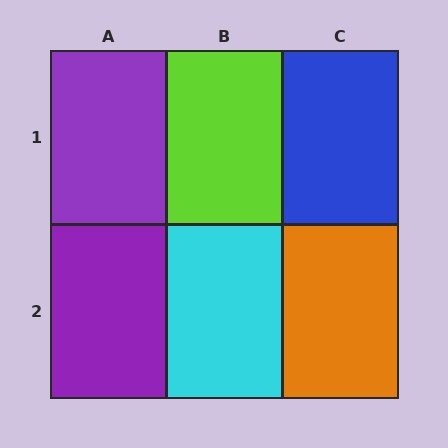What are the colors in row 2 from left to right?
Purple, cyan, orange.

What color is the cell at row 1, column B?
Lime.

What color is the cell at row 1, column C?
Blue.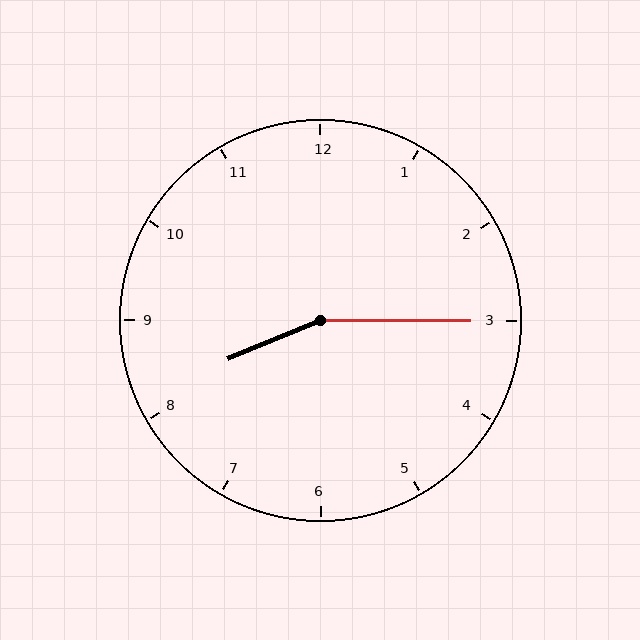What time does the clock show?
8:15.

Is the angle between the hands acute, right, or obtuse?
It is obtuse.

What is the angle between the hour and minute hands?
Approximately 158 degrees.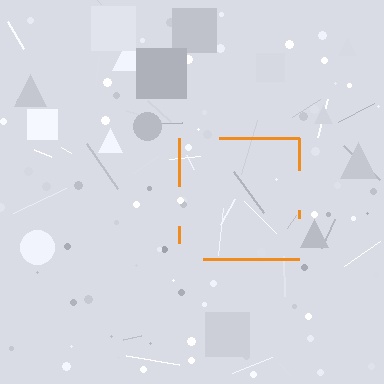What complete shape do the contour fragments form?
The contour fragments form a square.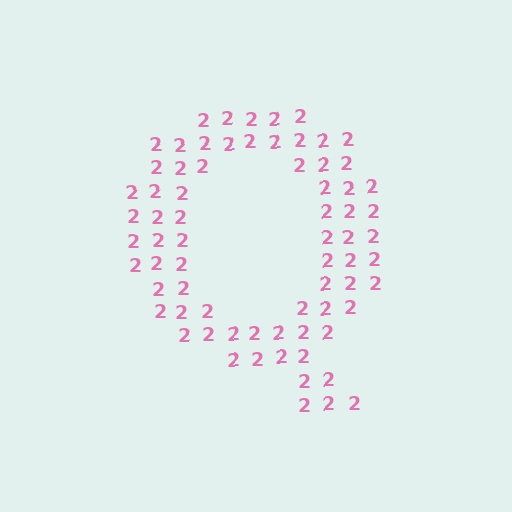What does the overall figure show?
The overall figure shows the letter Q.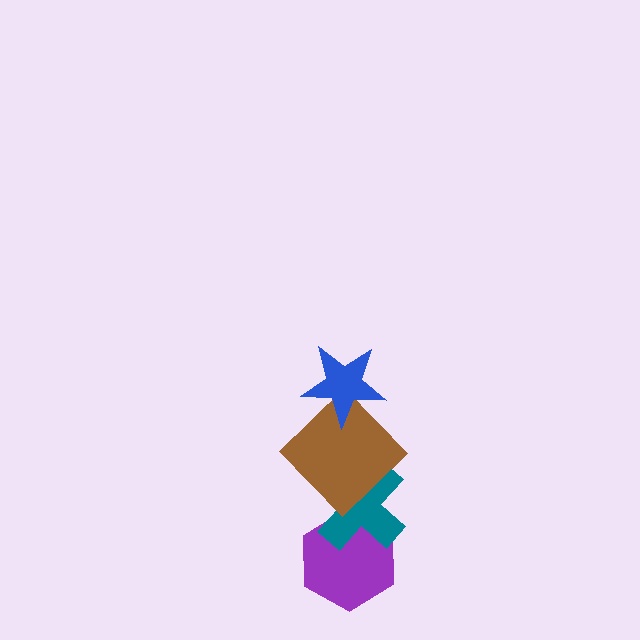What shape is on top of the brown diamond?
The blue star is on top of the brown diamond.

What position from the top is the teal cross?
The teal cross is 3rd from the top.